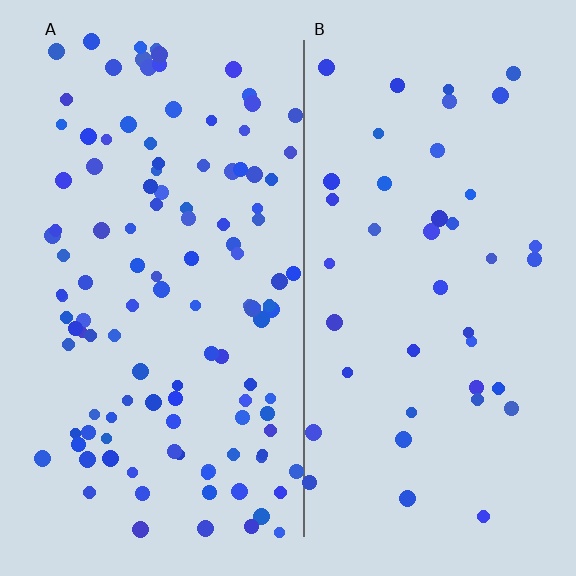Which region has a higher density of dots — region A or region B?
A (the left).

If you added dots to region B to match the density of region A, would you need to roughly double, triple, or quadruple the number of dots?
Approximately triple.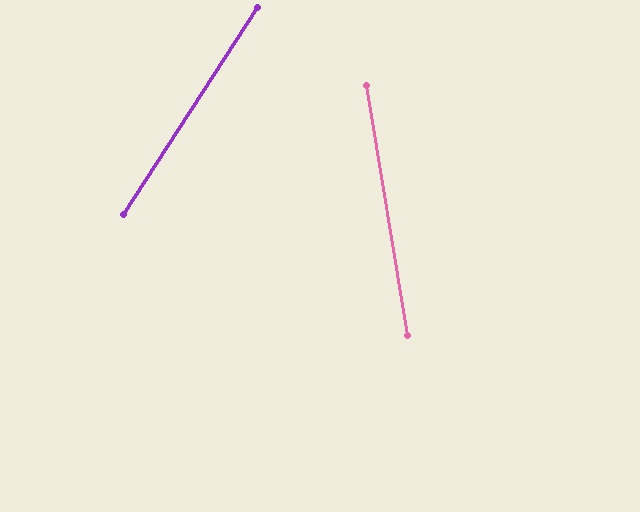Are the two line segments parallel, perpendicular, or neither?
Neither parallel nor perpendicular — they differ by about 42°.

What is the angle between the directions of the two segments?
Approximately 42 degrees.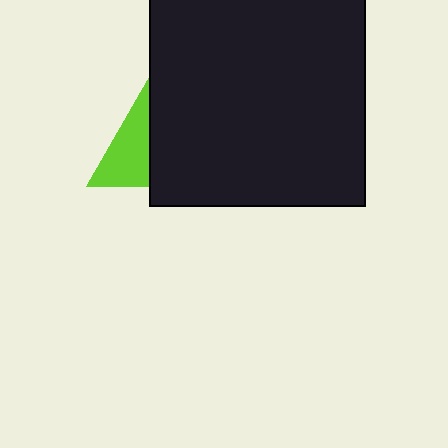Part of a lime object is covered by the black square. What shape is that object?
It is a triangle.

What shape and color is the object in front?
The object in front is a black square.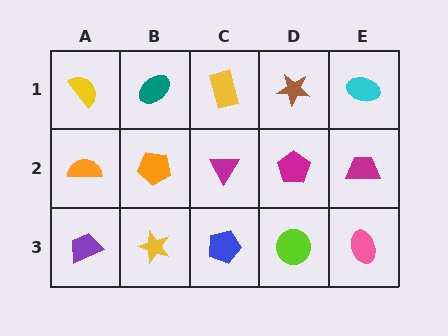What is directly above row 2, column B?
A teal ellipse.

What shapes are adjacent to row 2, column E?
A cyan ellipse (row 1, column E), a pink ellipse (row 3, column E), a magenta pentagon (row 2, column D).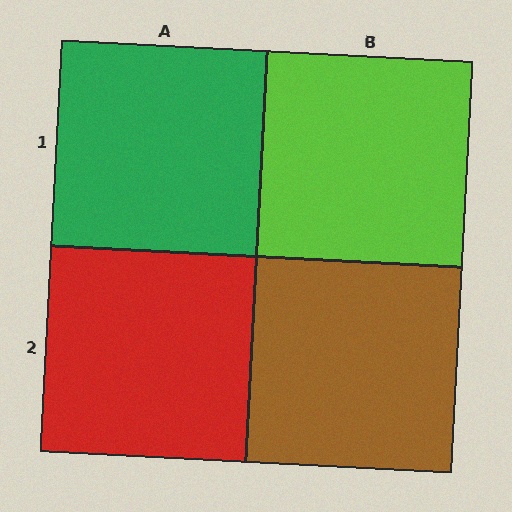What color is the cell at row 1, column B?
Lime.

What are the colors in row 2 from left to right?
Red, brown.